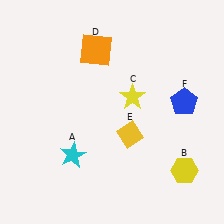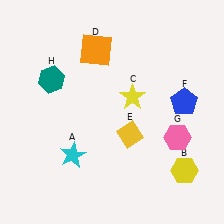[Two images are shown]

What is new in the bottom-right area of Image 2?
A pink hexagon (G) was added in the bottom-right area of Image 2.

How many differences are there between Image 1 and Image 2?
There are 2 differences between the two images.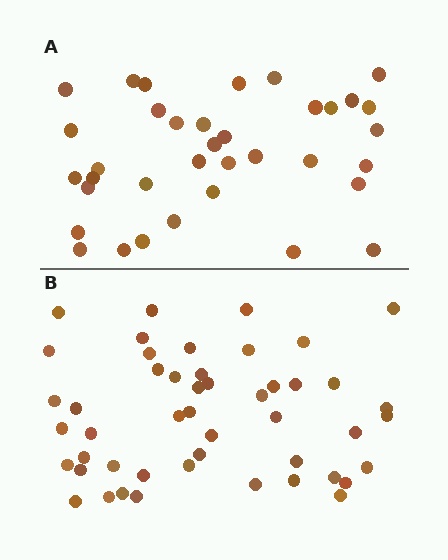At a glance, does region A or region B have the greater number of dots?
Region B (the bottom region) has more dots.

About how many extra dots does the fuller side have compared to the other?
Region B has roughly 12 or so more dots than region A.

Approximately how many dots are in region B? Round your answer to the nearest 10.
About 50 dots. (The exact count is 48, which rounds to 50.)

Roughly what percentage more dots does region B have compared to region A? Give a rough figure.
About 35% more.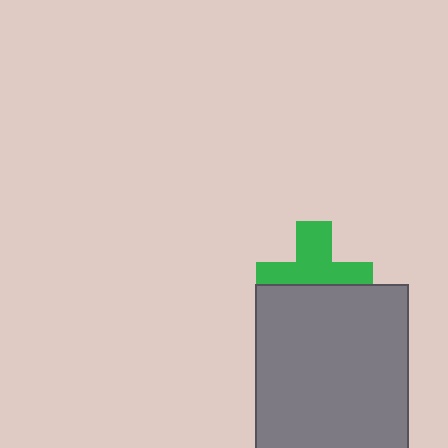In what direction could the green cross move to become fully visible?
The green cross could move up. That would shift it out from behind the gray rectangle entirely.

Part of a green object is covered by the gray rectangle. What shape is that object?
It is a cross.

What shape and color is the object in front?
The object in front is a gray rectangle.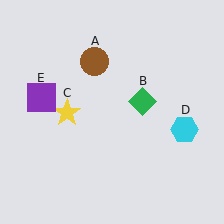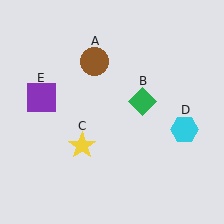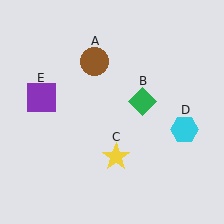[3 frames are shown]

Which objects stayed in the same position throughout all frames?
Brown circle (object A) and green diamond (object B) and cyan hexagon (object D) and purple square (object E) remained stationary.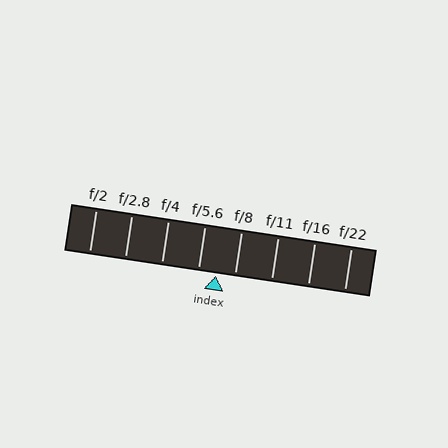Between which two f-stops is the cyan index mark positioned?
The index mark is between f/5.6 and f/8.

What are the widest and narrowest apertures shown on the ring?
The widest aperture shown is f/2 and the narrowest is f/22.